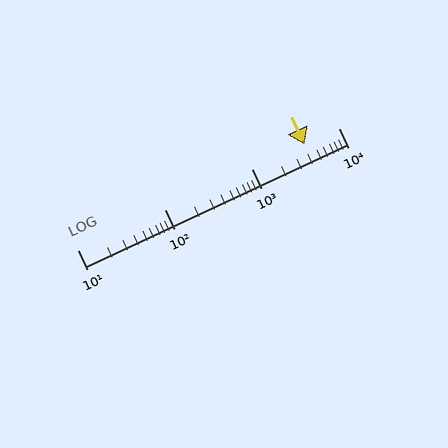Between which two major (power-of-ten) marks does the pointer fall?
The pointer is between 1000 and 10000.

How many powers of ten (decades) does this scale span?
The scale spans 3 decades, from 10 to 10000.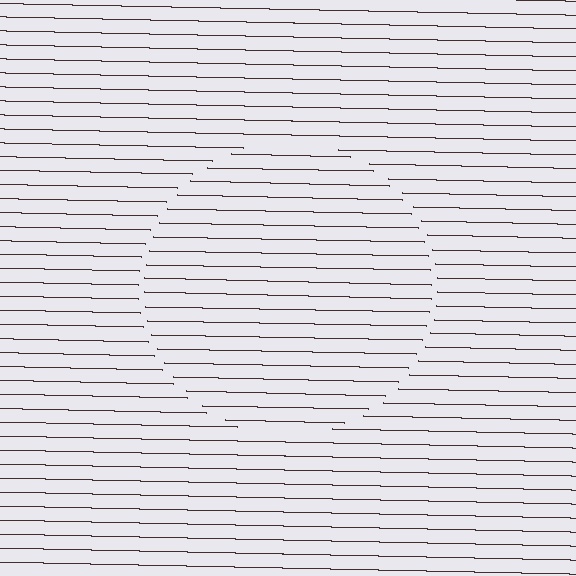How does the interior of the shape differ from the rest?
The interior of the shape contains the same grating, shifted by half a period — the contour is defined by the phase discontinuity where line-ends from the inner and outer gratings abut.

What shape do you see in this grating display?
An illusory circle. The interior of the shape contains the same grating, shifted by half a period — the contour is defined by the phase discontinuity where line-ends from the inner and outer gratings abut.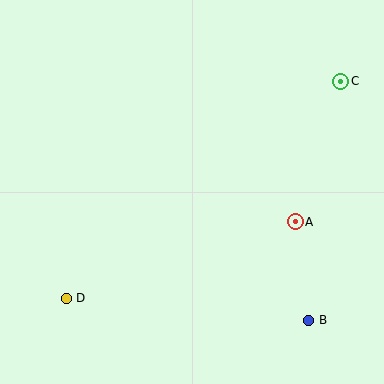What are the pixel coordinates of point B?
Point B is at (309, 320).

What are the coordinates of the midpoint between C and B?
The midpoint between C and B is at (325, 201).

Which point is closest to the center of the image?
Point A at (295, 222) is closest to the center.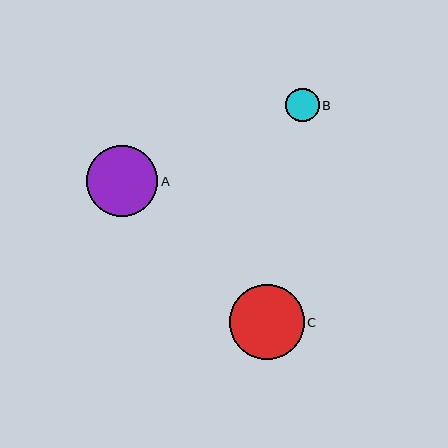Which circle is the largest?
Circle C is the largest with a size of approximately 75 pixels.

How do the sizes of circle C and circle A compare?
Circle C and circle A are approximately the same size.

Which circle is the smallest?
Circle B is the smallest with a size of approximately 34 pixels.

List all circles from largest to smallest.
From largest to smallest: C, A, B.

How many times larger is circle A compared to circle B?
Circle A is approximately 2.1 times the size of circle B.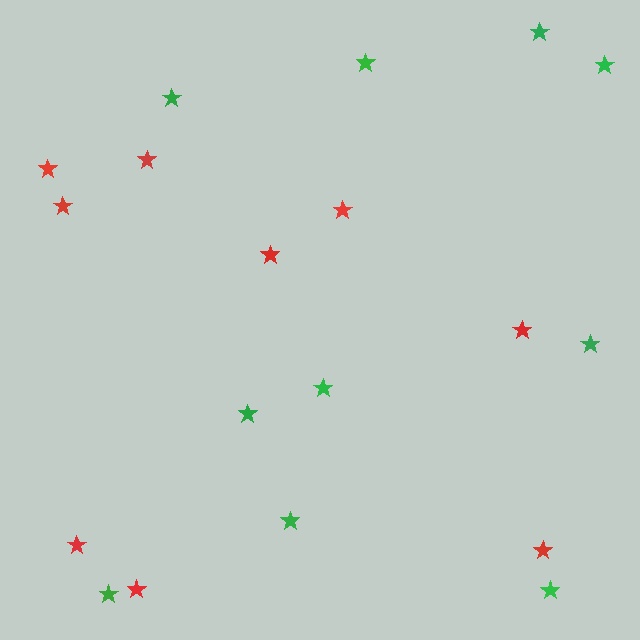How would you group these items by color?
There are 2 groups: one group of red stars (9) and one group of green stars (10).